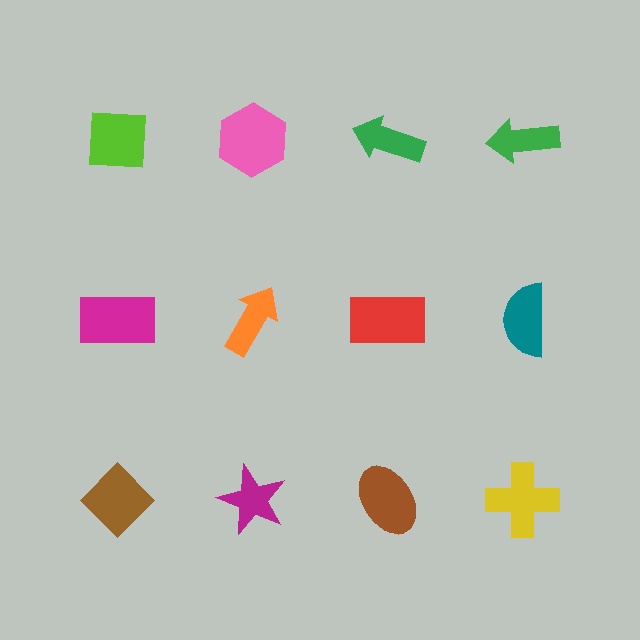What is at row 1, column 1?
A lime square.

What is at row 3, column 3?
A brown ellipse.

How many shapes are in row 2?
4 shapes.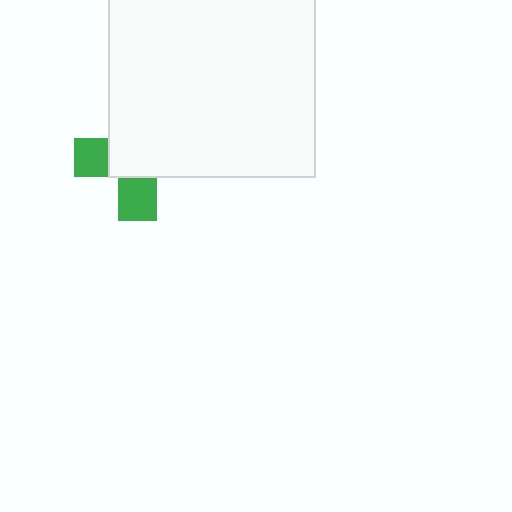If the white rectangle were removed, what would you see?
You would see the complete green cross.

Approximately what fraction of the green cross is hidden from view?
Roughly 64% of the green cross is hidden behind the white rectangle.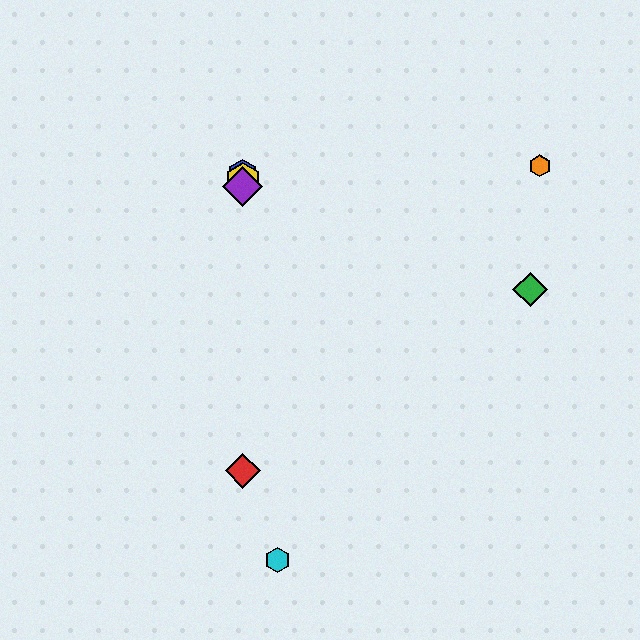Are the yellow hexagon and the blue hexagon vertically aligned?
Yes, both are at x≈243.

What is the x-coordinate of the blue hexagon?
The blue hexagon is at x≈243.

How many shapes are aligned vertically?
4 shapes (the red diamond, the blue hexagon, the yellow hexagon, the purple diamond) are aligned vertically.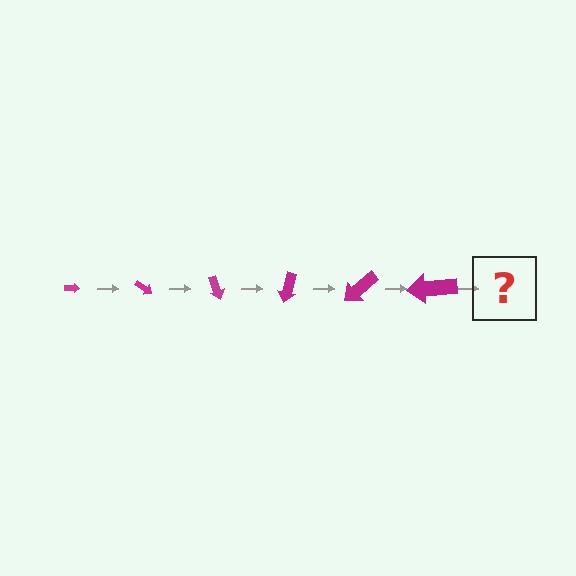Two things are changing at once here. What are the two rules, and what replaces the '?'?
The two rules are that the arrow grows larger each step and it rotates 35 degrees each step. The '?' should be an arrow, larger than the previous one and rotated 210 degrees from the start.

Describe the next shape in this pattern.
It should be an arrow, larger than the previous one and rotated 210 degrees from the start.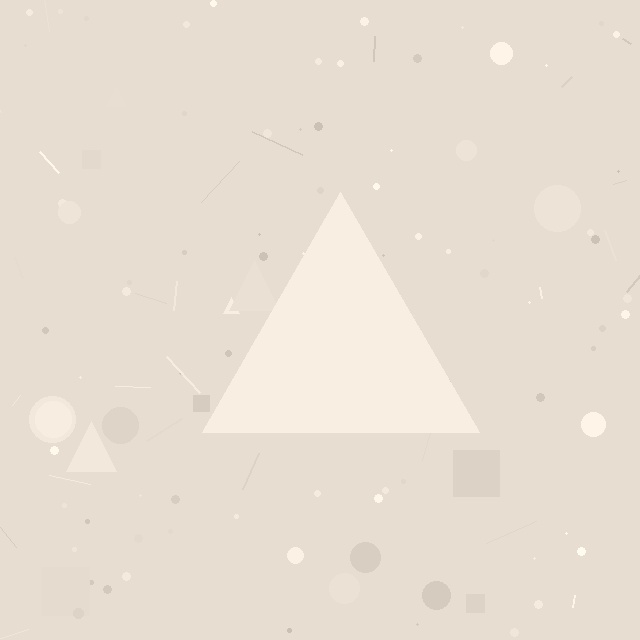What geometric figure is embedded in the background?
A triangle is embedded in the background.